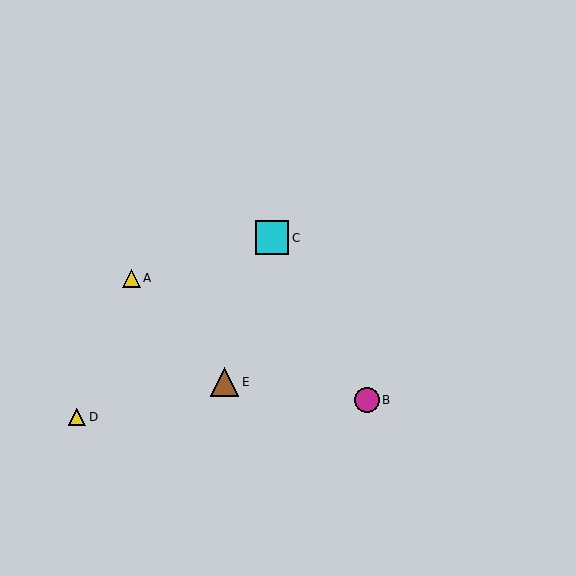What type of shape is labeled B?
Shape B is a magenta circle.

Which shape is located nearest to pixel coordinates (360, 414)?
The magenta circle (labeled B) at (367, 400) is nearest to that location.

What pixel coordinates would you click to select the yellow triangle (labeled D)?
Click at (77, 417) to select the yellow triangle D.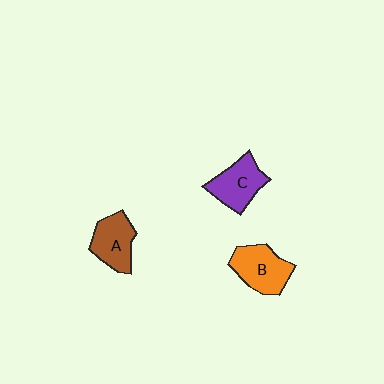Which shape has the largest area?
Shape B (orange).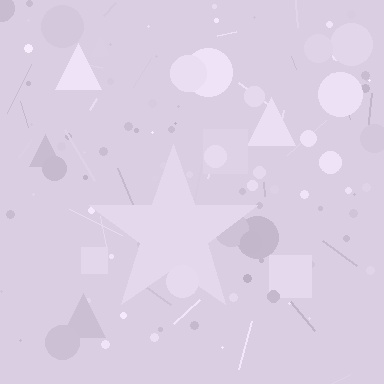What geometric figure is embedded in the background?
A star is embedded in the background.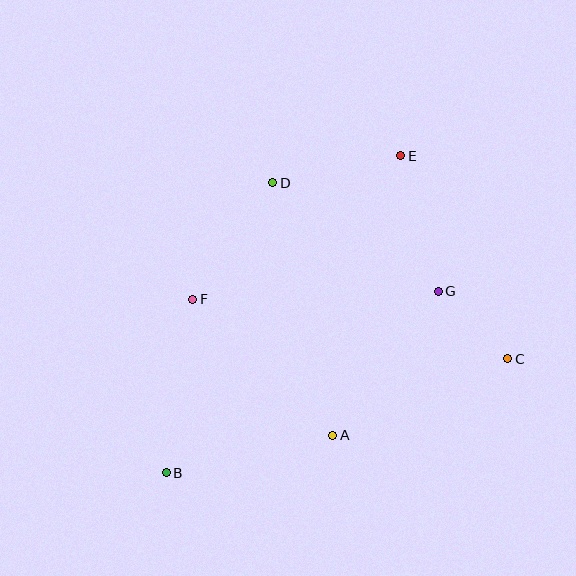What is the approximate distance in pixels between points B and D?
The distance between B and D is approximately 309 pixels.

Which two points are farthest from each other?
Points B and E are farthest from each other.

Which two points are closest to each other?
Points C and G are closest to each other.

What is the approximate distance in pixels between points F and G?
The distance between F and G is approximately 245 pixels.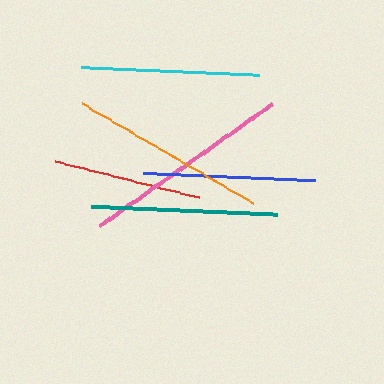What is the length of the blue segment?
The blue segment is approximately 172 pixels long.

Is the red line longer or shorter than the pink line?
The pink line is longer than the red line.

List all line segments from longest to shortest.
From longest to shortest: pink, orange, teal, cyan, blue, red.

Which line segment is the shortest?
The red line is the shortest at approximately 148 pixels.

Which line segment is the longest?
The pink line is the longest at approximately 212 pixels.